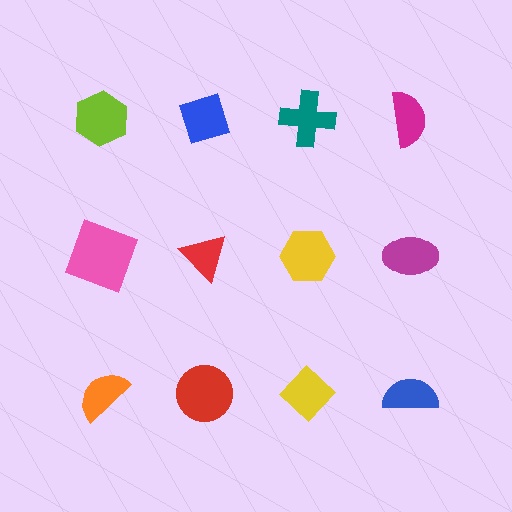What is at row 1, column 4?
A magenta semicircle.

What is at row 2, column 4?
A magenta ellipse.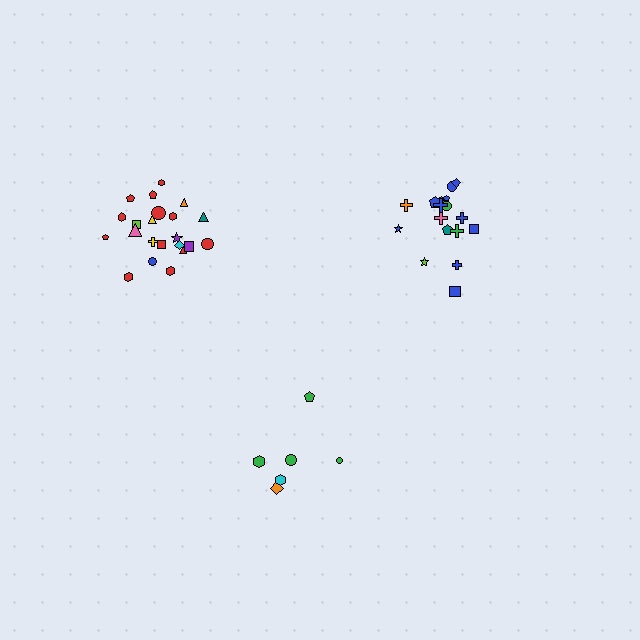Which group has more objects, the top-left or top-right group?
The top-left group.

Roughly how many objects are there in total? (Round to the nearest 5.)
Roughly 45 objects in total.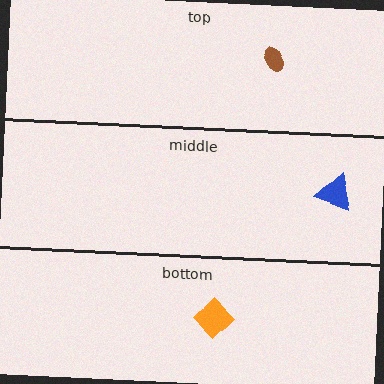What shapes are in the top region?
The brown ellipse.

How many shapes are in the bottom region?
1.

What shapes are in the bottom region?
The orange diamond.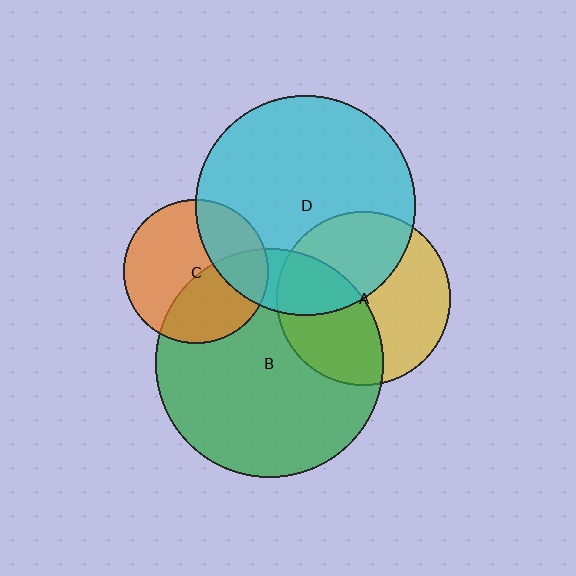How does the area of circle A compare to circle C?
Approximately 1.5 times.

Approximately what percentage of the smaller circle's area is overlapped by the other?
Approximately 40%.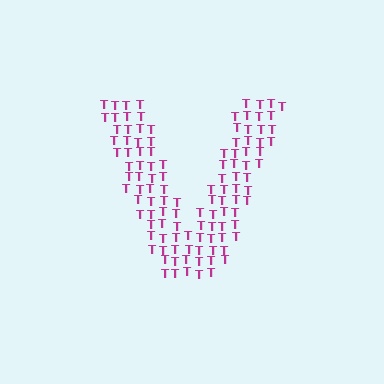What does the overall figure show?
The overall figure shows the letter V.